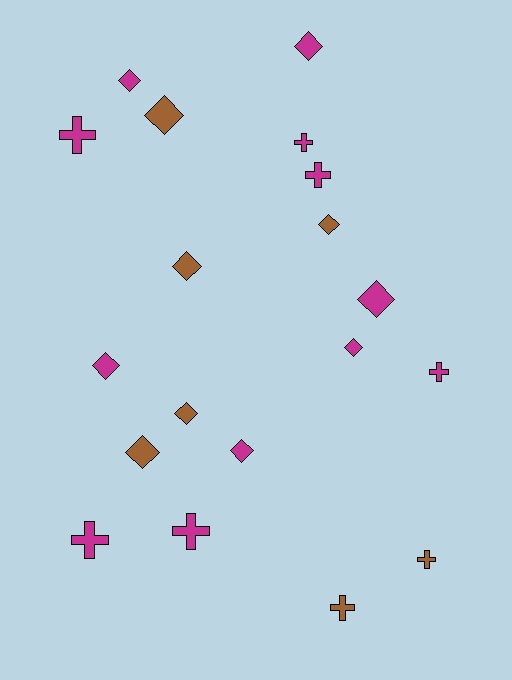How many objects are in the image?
There are 19 objects.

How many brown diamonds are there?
There are 5 brown diamonds.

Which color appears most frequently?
Magenta, with 12 objects.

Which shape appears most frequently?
Diamond, with 11 objects.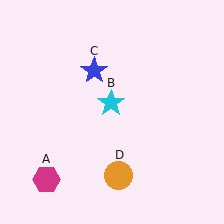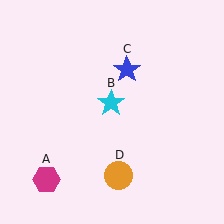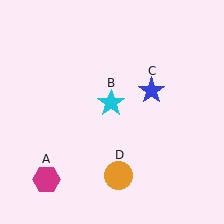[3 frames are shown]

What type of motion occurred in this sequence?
The blue star (object C) rotated clockwise around the center of the scene.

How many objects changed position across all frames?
1 object changed position: blue star (object C).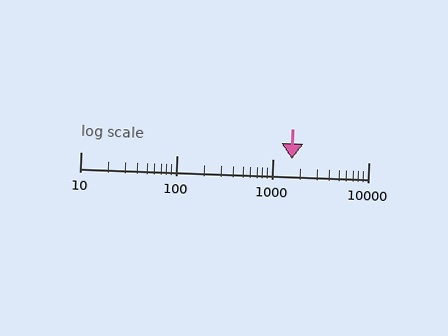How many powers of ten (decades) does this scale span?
The scale spans 3 decades, from 10 to 10000.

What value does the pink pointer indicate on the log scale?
The pointer indicates approximately 1600.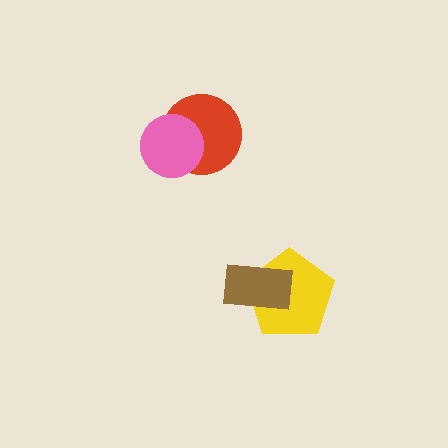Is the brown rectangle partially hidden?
No, no other shape covers it.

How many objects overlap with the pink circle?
1 object overlaps with the pink circle.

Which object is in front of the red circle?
The pink circle is in front of the red circle.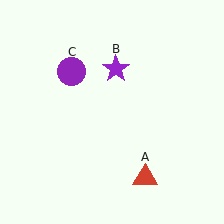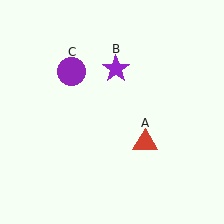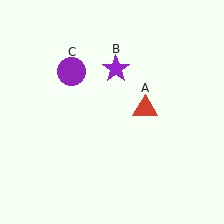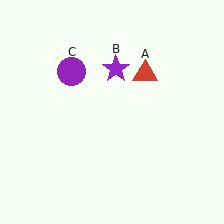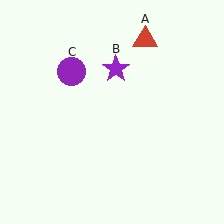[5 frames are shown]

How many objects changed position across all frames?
1 object changed position: red triangle (object A).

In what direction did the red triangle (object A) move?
The red triangle (object A) moved up.